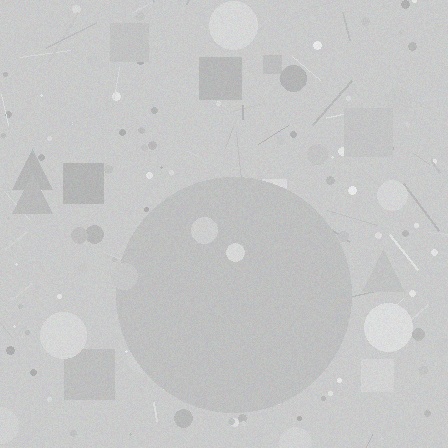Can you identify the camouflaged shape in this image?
The camouflaged shape is a circle.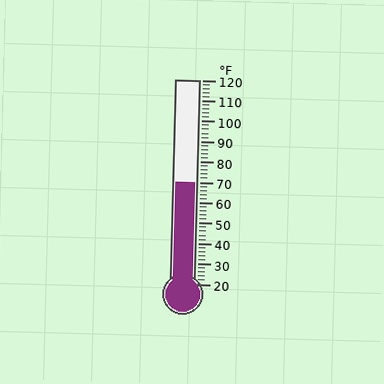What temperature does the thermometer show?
The thermometer shows approximately 70°F.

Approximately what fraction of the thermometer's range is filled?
The thermometer is filled to approximately 50% of its range.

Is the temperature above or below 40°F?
The temperature is above 40°F.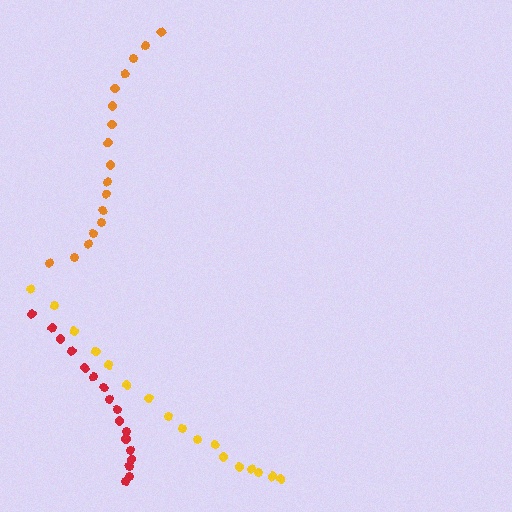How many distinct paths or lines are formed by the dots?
There are 3 distinct paths.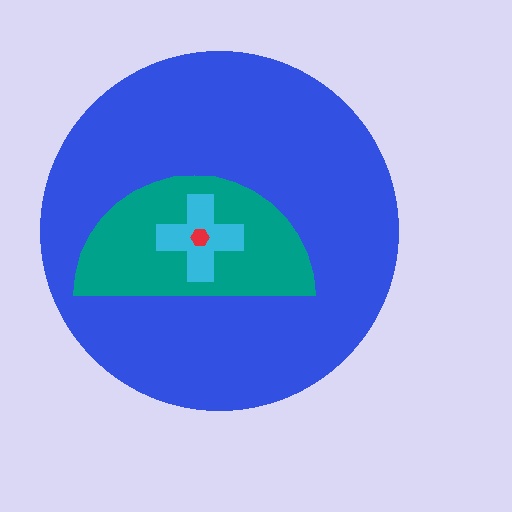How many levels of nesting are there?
4.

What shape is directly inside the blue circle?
The teal semicircle.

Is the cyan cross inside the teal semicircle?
Yes.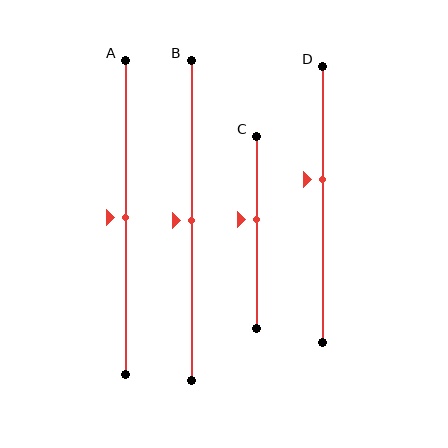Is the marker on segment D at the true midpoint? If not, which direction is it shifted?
No, the marker on segment D is shifted upward by about 9% of the segment length.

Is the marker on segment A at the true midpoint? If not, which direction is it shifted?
Yes, the marker on segment A is at the true midpoint.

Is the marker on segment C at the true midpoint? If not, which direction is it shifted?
No, the marker on segment C is shifted upward by about 7% of the segment length.